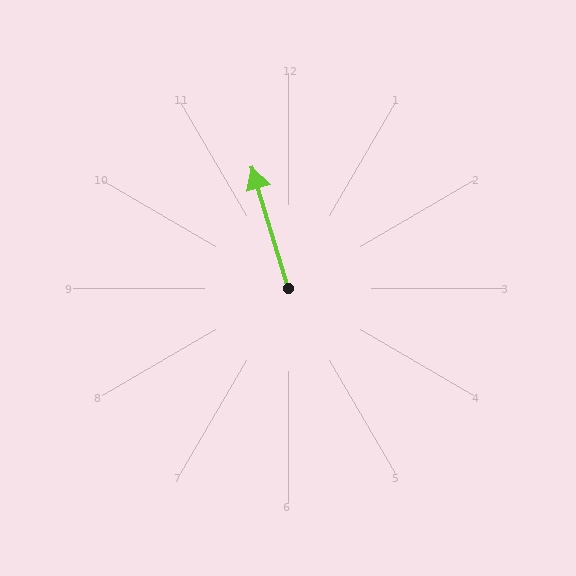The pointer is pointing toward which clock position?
Roughly 11 o'clock.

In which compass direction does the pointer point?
North.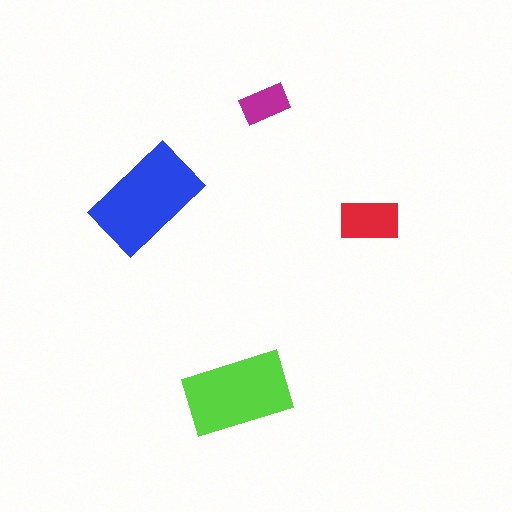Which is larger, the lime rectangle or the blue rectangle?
The blue one.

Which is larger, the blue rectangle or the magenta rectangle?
The blue one.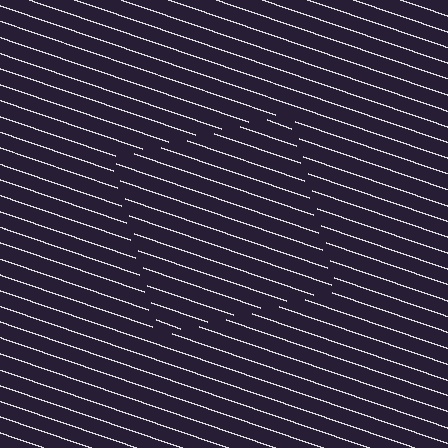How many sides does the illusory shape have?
4 sides — the line-ends trace a square.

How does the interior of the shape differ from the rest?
The interior of the shape contains the same grating, shifted by half a period — the contour is defined by the phase discontinuity where line-ends from the inner and outer gratings abut.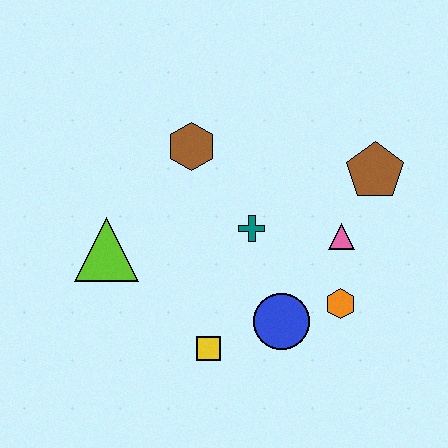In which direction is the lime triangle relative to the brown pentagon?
The lime triangle is to the left of the brown pentagon.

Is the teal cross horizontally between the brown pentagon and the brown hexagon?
Yes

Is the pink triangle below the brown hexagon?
Yes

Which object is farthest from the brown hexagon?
The orange hexagon is farthest from the brown hexagon.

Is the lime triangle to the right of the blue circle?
No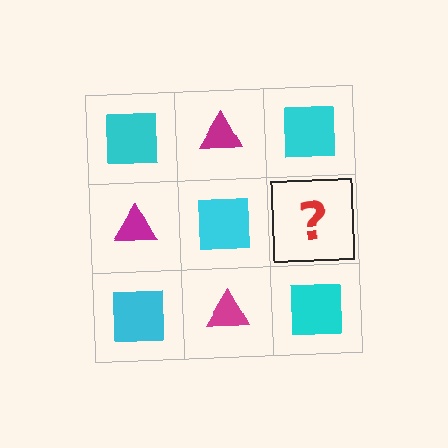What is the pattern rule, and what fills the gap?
The rule is that it alternates cyan square and magenta triangle in a checkerboard pattern. The gap should be filled with a magenta triangle.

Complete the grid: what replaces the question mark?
The question mark should be replaced with a magenta triangle.